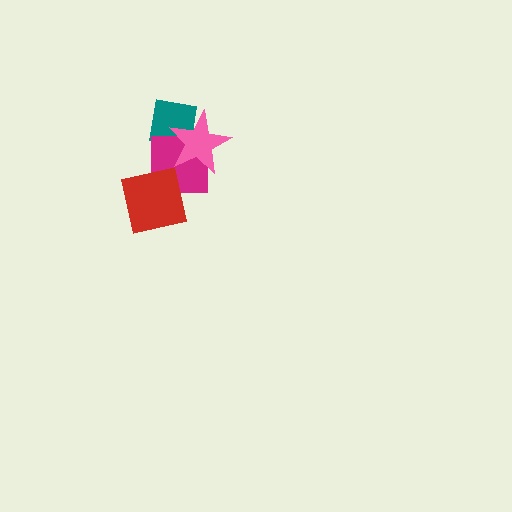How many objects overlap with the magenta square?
3 objects overlap with the magenta square.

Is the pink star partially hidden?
No, no other shape covers it.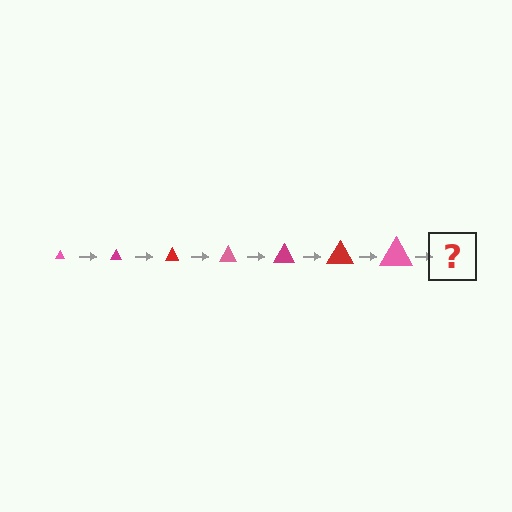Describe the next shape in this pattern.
It should be a magenta triangle, larger than the previous one.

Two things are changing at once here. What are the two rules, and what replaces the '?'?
The two rules are that the triangle grows larger each step and the color cycles through pink, magenta, and red. The '?' should be a magenta triangle, larger than the previous one.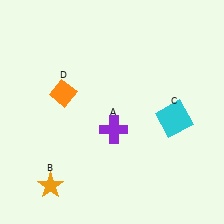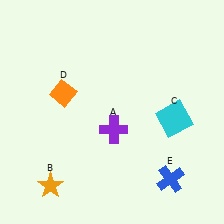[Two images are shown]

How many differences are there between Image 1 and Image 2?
There is 1 difference between the two images.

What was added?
A blue cross (E) was added in Image 2.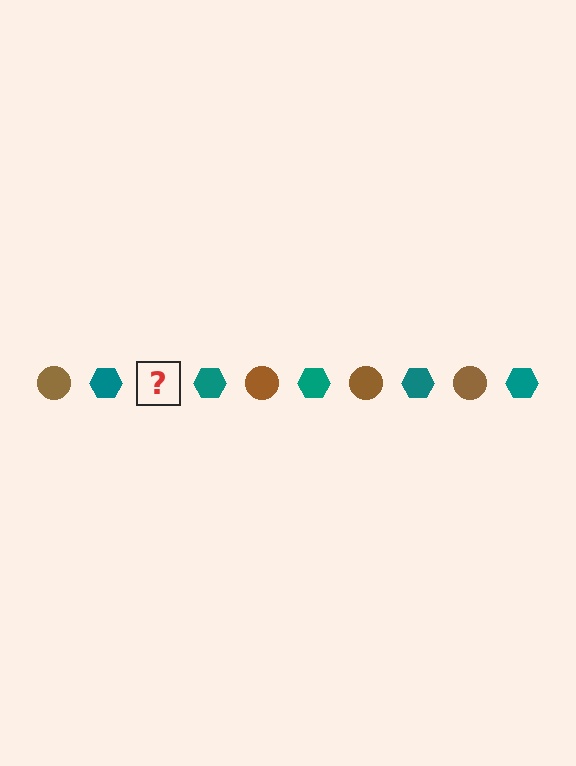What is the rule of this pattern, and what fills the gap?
The rule is that the pattern alternates between brown circle and teal hexagon. The gap should be filled with a brown circle.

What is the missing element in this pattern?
The missing element is a brown circle.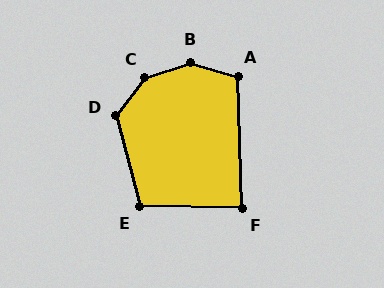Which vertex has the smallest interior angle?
F, at approximately 87 degrees.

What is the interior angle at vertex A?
Approximately 108 degrees (obtuse).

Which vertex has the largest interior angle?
C, at approximately 146 degrees.